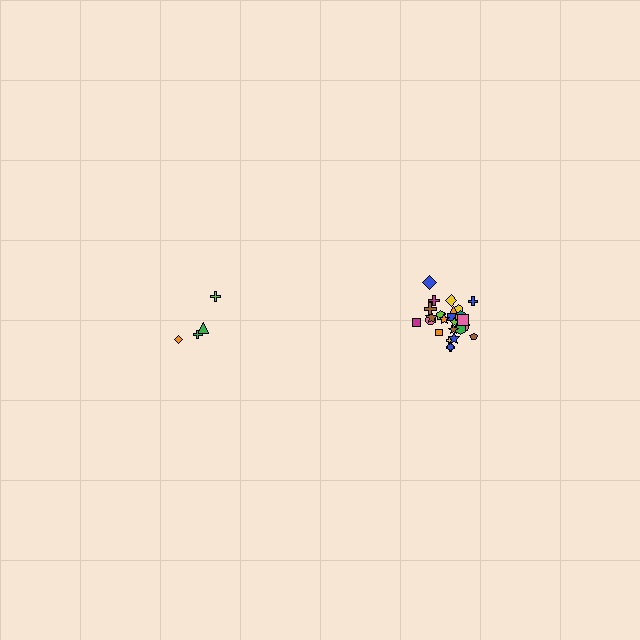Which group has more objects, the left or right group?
The right group.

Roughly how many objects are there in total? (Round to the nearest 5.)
Roughly 30 objects in total.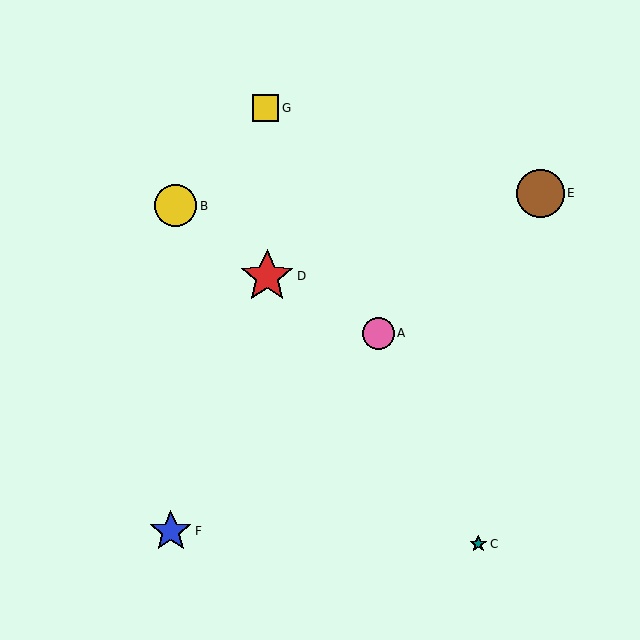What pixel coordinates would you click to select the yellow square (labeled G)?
Click at (265, 108) to select the yellow square G.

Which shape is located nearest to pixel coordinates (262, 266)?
The red star (labeled D) at (267, 276) is nearest to that location.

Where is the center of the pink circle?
The center of the pink circle is at (378, 333).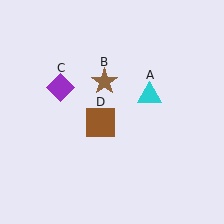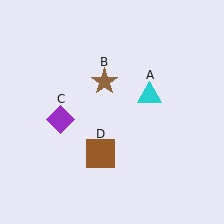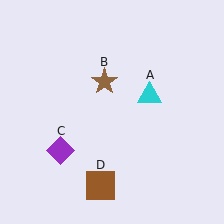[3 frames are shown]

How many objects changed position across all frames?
2 objects changed position: purple diamond (object C), brown square (object D).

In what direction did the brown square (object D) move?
The brown square (object D) moved down.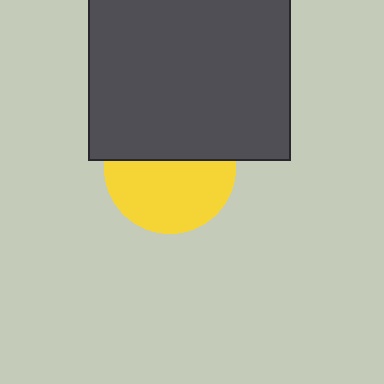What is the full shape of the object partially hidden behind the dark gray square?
The partially hidden object is a yellow circle.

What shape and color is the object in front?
The object in front is a dark gray square.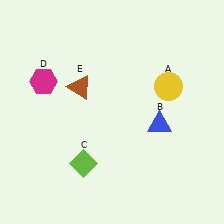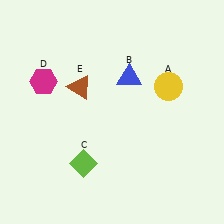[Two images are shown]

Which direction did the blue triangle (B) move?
The blue triangle (B) moved up.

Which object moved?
The blue triangle (B) moved up.